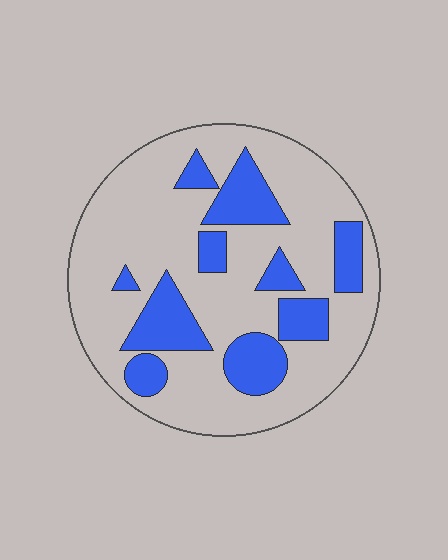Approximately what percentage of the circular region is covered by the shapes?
Approximately 25%.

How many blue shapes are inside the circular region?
10.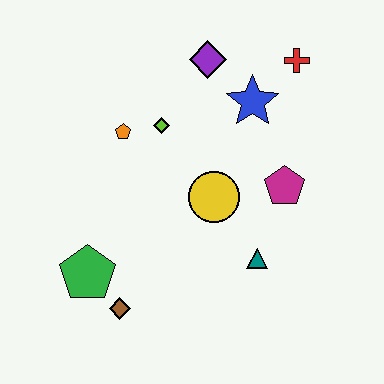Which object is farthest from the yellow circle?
The red cross is farthest from the yellow circle.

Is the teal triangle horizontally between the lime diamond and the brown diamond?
No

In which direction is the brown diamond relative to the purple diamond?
The brown diamond is below the purple diamond.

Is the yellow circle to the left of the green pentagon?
No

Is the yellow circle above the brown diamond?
Yes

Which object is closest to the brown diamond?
The green pentagon is closest to the brown diamond.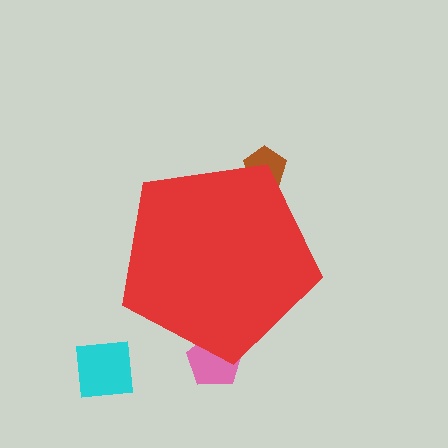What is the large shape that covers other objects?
A red pentagon.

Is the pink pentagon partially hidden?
Yes, the pink pentagon is partially hidden behind the red pentagon.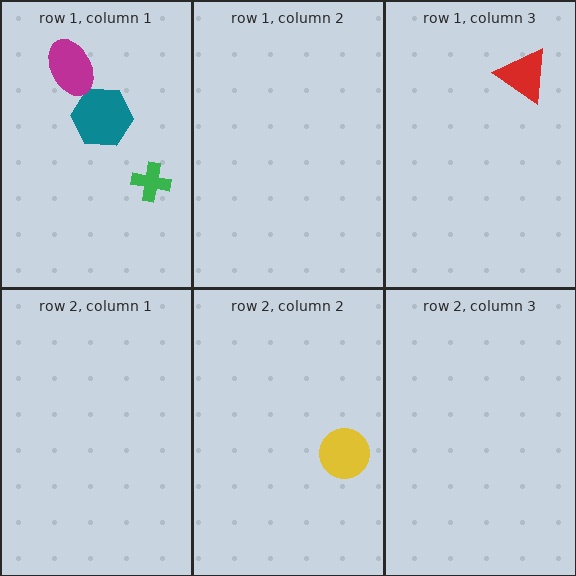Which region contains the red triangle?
The row 1, column 3 region.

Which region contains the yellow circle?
The row 2, column 2 region.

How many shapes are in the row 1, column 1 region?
3.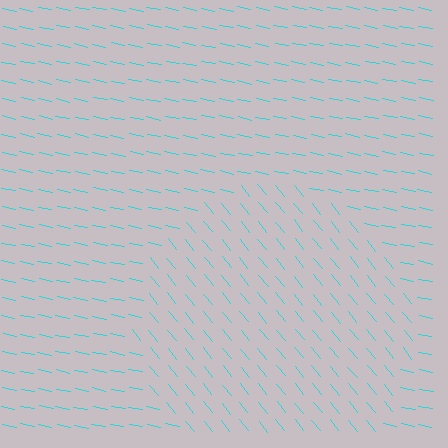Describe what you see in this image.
The image is filled with small cyan line segments. A circle region in the image has lines oriented differently from the surrounding lines, creating a visible texture boundary.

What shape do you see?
I see a circle.